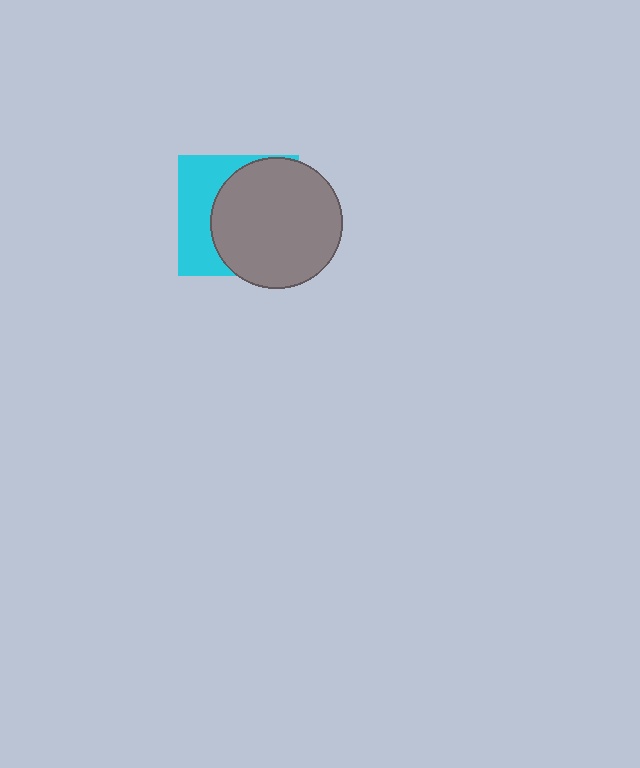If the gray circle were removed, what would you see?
You would see the complete cyan square.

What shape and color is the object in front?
The object in front is a gray circle.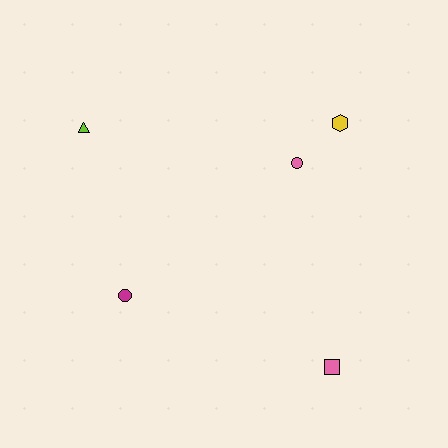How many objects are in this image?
There are 5 objects.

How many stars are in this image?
There are no stars.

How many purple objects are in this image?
There are no purple objects.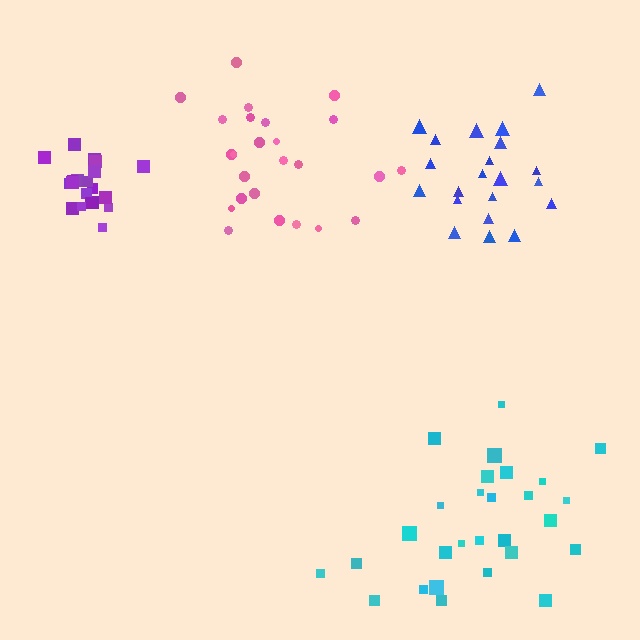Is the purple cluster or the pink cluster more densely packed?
Purple.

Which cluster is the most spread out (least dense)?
Cyan.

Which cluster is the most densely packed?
Purple.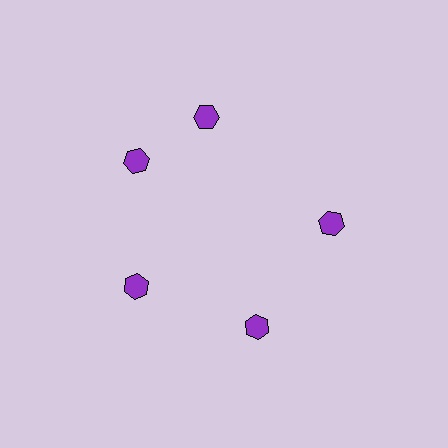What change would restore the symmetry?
The symmetry would be restored by rotating it back into even spacing with its neighbors so that all 5 hexagons sit at equal angles and equal distance from the center.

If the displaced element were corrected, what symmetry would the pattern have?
It would have 5-fold rotational symmetry — the pattern would map onto itself every 72 degrees.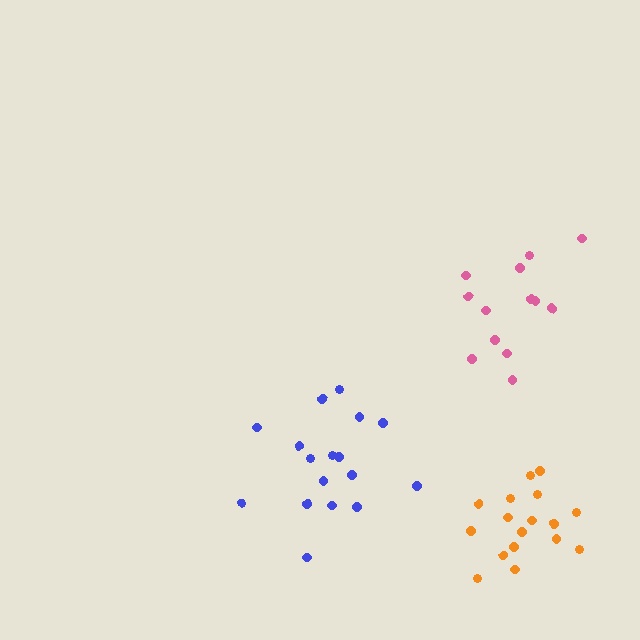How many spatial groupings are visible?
There are 3 spatial groupings.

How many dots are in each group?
Group 1: 13 dots, Group 2: 18 dots, Group 3: 17 dots (48 total).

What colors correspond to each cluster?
The clusters are colored: pink, blue, orange.